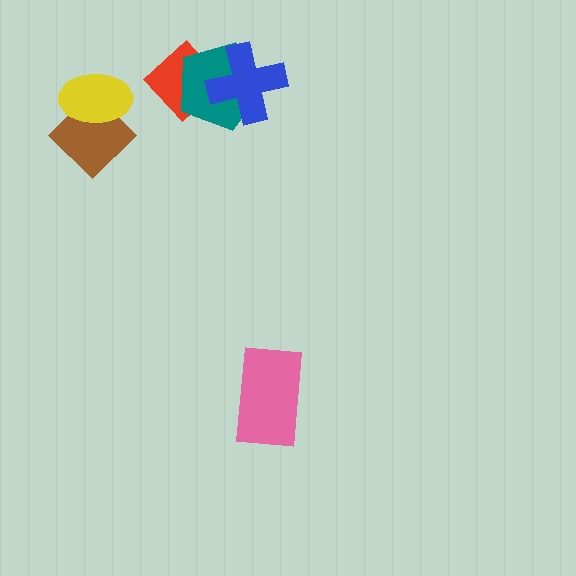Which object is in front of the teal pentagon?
The blue cross is in front of the teal pentagon.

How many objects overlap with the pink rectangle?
0 objects overlap with the pink rectangle.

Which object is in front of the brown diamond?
The yellow ellipse is in front of the brown diamond.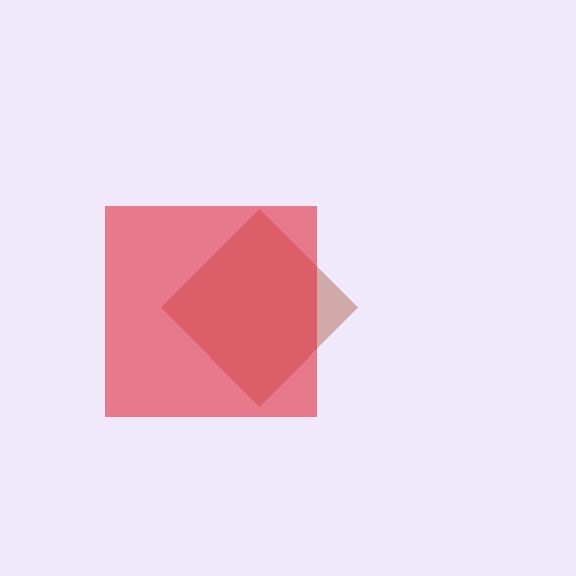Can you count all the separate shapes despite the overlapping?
Yes, there are 2 separate shapes.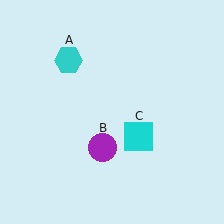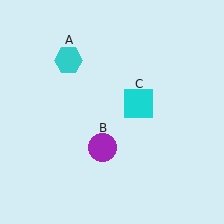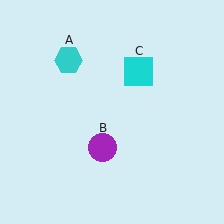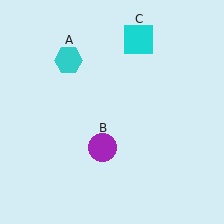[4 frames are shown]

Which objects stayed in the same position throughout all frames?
Cyan hexagon (object A) and purple circle (object B) remained stationary.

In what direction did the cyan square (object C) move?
The cyan square (object C) moved up.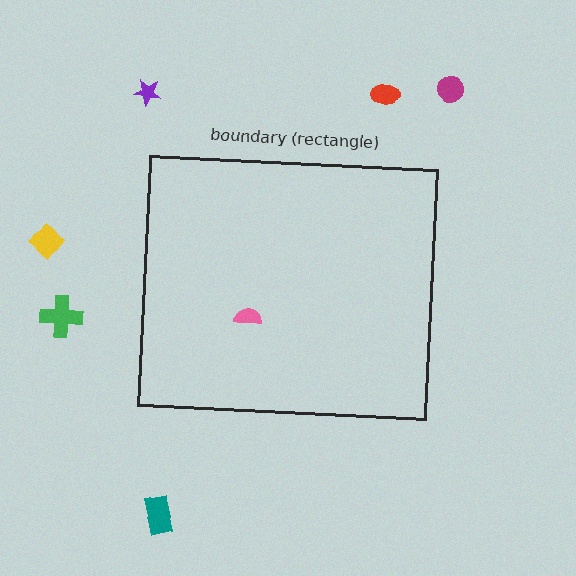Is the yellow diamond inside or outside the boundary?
Outside.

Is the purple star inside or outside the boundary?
Outside.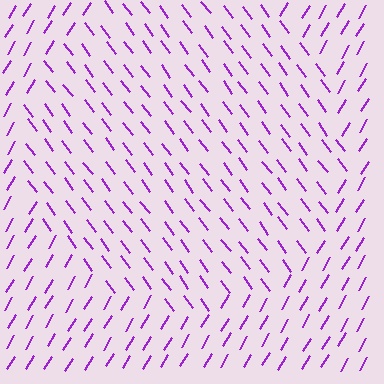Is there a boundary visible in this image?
Yes, there is a texture boundary formed by a change in line orientation.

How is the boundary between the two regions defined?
The boundary is defined purely by a change in line orientation (approximately 67 degrees difference). All lines are the same color and thickness.